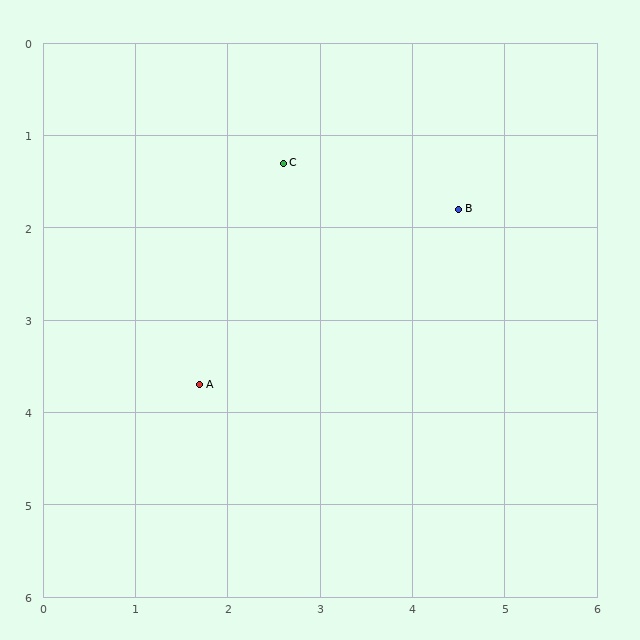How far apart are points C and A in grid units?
Points C and A are about 2.6 grid units apart.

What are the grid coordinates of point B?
Point B is at approximately (4.5, 1.8).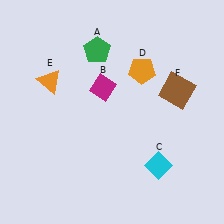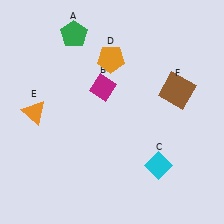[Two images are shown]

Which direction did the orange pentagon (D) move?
The orange pentagon (D) moved left.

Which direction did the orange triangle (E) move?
The orange triangle (E) moved down.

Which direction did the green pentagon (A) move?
The green pentagon (A) moved left.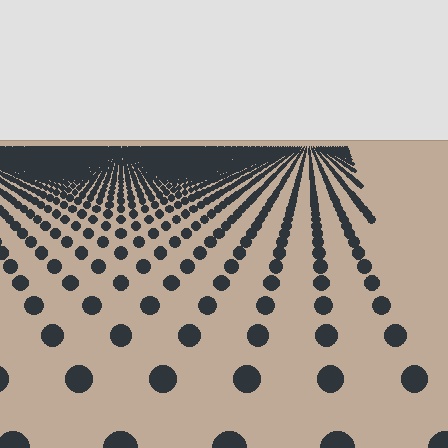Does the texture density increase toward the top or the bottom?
Density increases toward the top.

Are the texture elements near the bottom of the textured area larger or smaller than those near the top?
Larger. Near the bottom, elements are closer to the viewer and appear at a bigger on-screen size.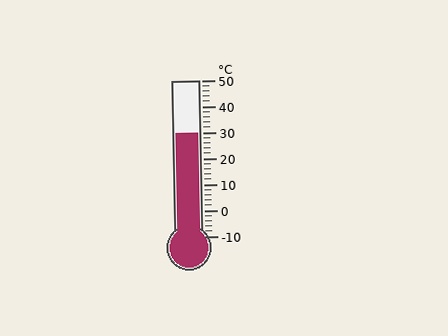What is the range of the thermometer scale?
The thermometer scale ranges from -10°C to 50°C.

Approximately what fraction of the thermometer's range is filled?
The thermometer is filled to approximately 65% of its range.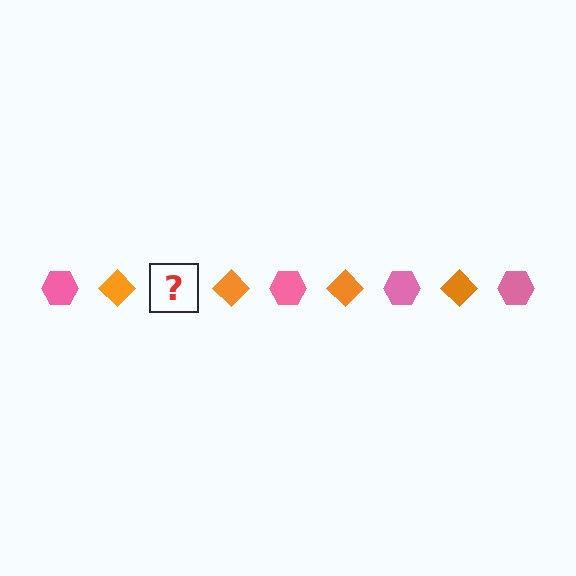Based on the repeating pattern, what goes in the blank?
The blank should be a pink hexagon.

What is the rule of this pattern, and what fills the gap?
The rule is that the pattern alternates between pink hexagon and orange diamond. The gap should be filled with a pink hexagon.